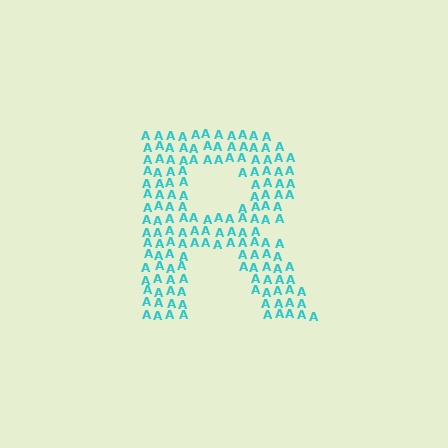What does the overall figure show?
The overall figure shows the letter R.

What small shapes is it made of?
It is made of small letter A's.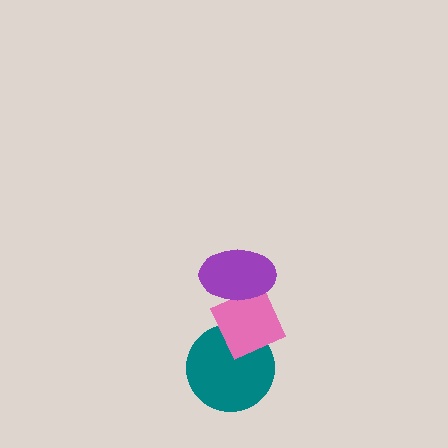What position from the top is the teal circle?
The teal circle is 3rd from the top.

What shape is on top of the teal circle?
The pink diamond is on top of the teal circle.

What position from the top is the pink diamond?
The pink diamond is 2nd from the top.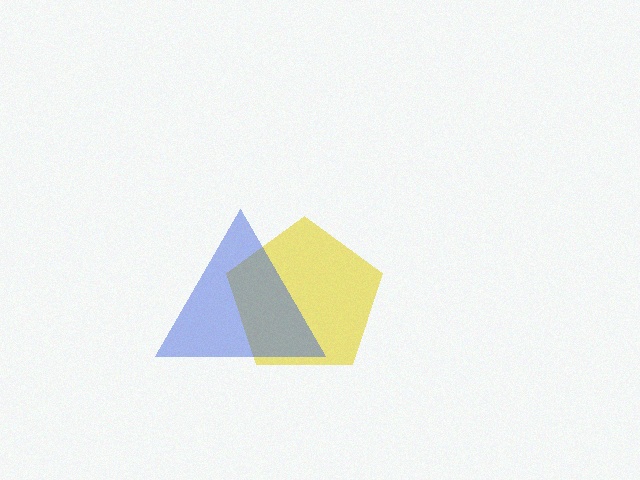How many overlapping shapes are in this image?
There are 2 overlapping shapes in the image.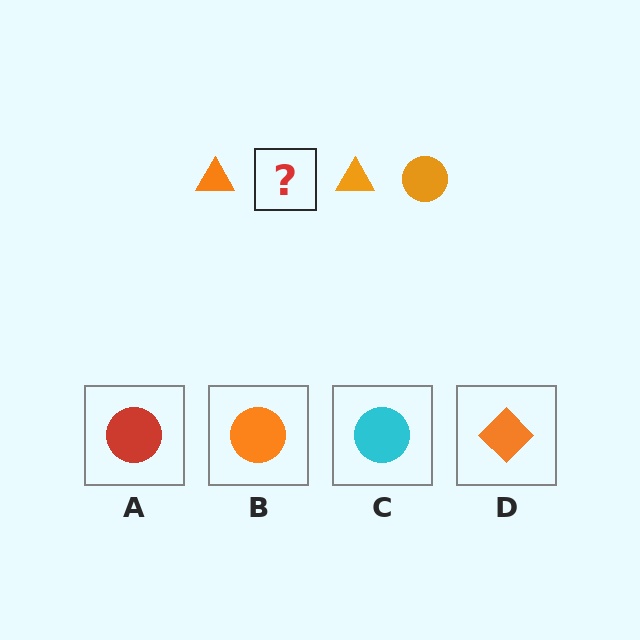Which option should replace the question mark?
Option B.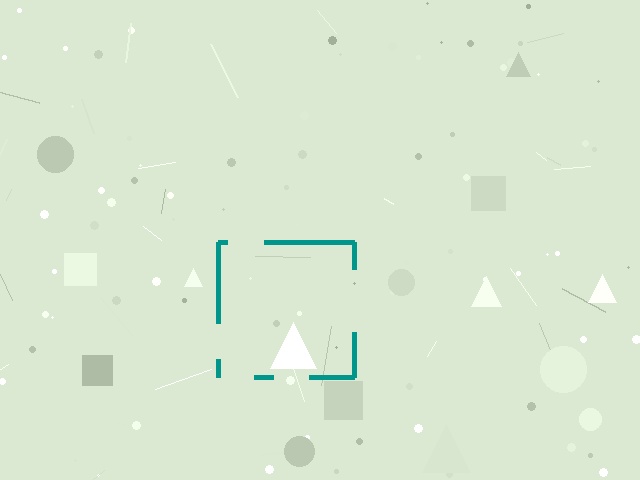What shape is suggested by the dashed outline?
The dashed outline suggests a square.